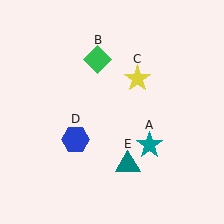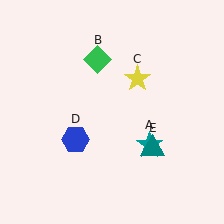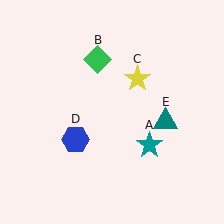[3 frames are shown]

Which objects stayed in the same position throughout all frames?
Teal star (object A) and green diamond (object B) and yellow star (object C) and blue hexagon (object D) remained stationary.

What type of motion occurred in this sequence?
The teal triangle (object E) rotated counterclockwise around the center of the scene.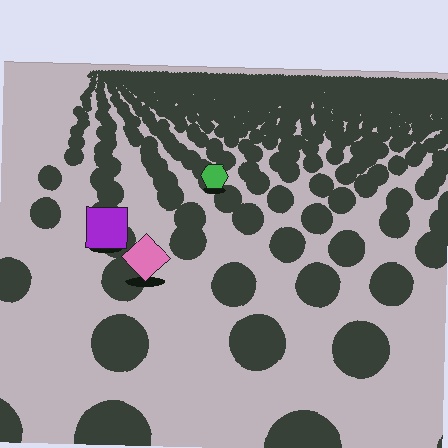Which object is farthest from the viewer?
The green hexagon is farthest from the viewer. It appears smaller and the ground texture around it is denser.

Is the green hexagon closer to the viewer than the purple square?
No. The purple square is closer — you can tell from the texture gradient: the ground texture is coarser near it.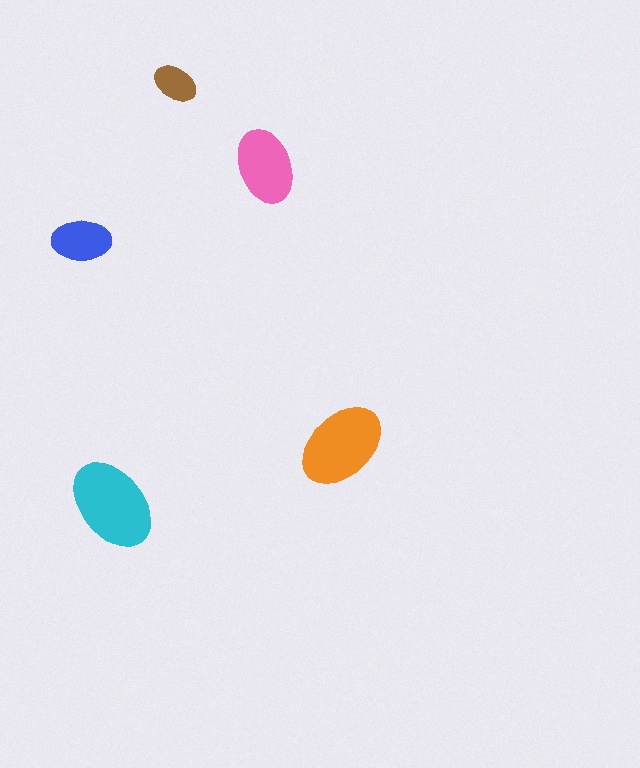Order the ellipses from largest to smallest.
the cyan one, the orange one, the pink one, the blue one, the brown one.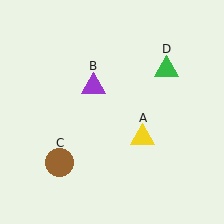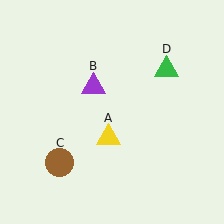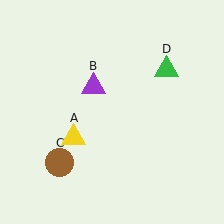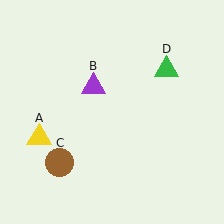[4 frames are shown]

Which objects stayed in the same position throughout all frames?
Purple triangle (object B) and brown circle (object C) and green triangle (object D) remained stationary.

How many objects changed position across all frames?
1 object changed position: yellow triangle (object A).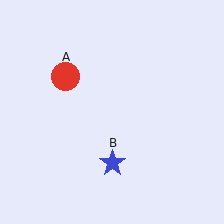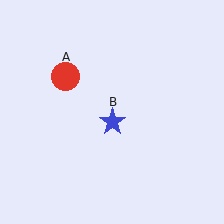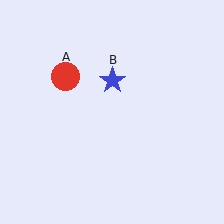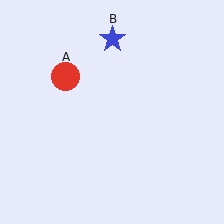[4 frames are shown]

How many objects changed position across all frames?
1 object changed position: blue star (object B).